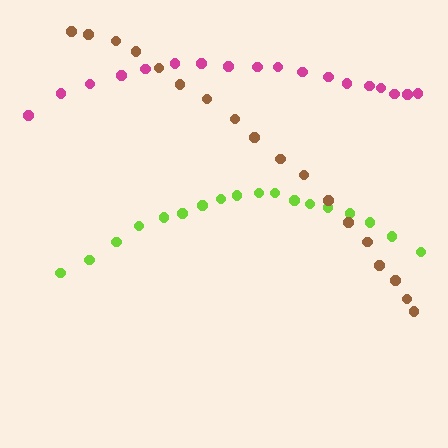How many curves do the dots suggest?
There are 3 distinct paths.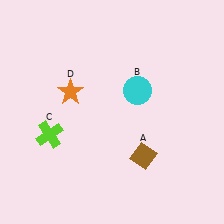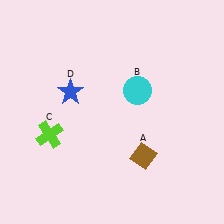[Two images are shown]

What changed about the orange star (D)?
In Image 1, D is orange. In Image 2, it changed to blue.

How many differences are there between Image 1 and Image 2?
There is 1 difference between the two images.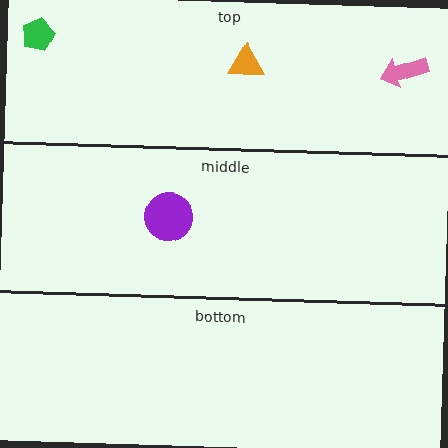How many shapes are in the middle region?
1.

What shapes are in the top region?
The green pentagon, the pink arrow, the orange triangle.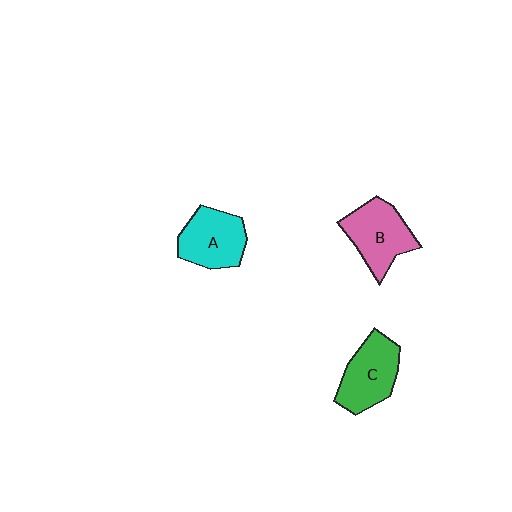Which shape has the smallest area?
Shape A (cyan).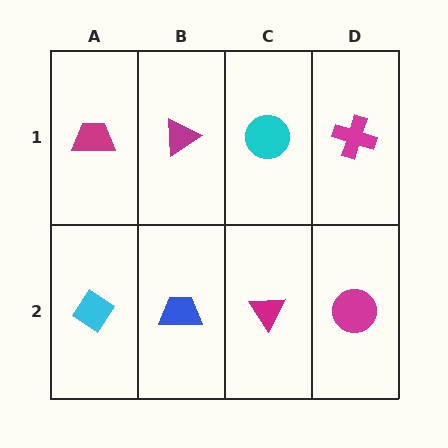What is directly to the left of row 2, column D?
A magenta triangle.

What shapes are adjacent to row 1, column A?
A cyan diamond (row 2, column A), a magenta triangle (row 1, column B).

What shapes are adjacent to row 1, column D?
A magenta circle (row 2, column D), a cyan circle (row 1, column C).